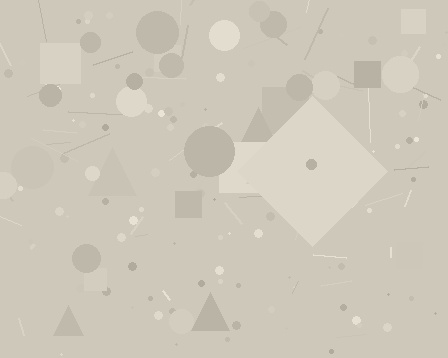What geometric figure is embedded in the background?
A diamond is embedded in the background.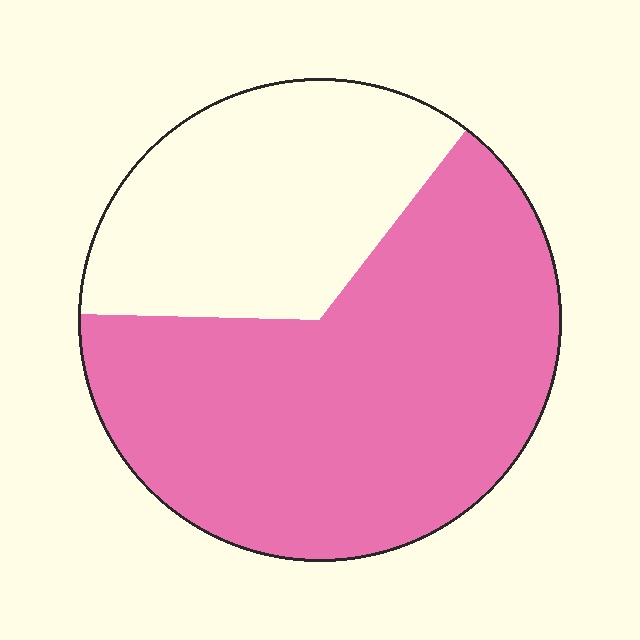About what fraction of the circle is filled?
About two thirds (2/3).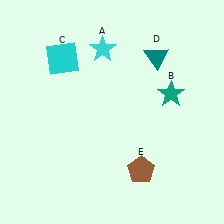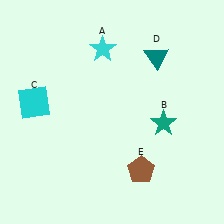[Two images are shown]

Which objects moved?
The objects that moved are: the teal star (B), the cyan square (C).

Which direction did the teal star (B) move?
The teal star (B) moved down.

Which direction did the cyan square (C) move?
The cyan square (C) moved down.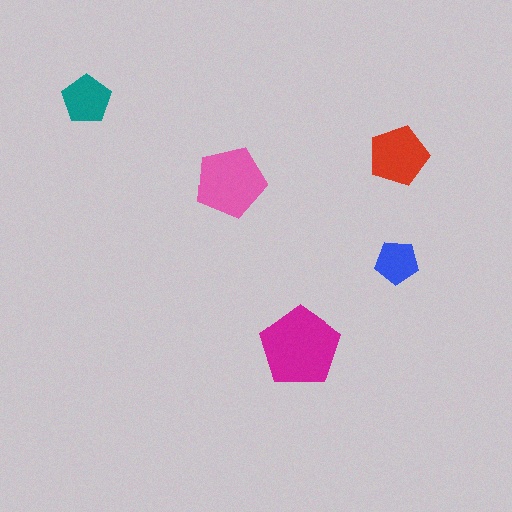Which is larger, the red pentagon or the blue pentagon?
The red one.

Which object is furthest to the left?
The teal pentagon is leftmost.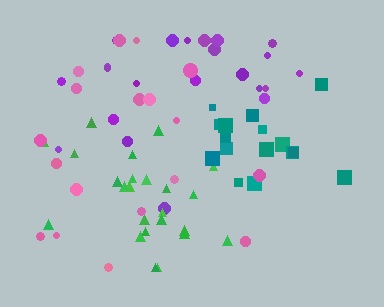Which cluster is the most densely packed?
Green.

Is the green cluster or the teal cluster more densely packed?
Green.